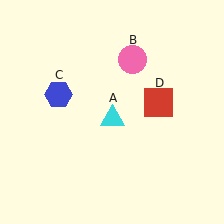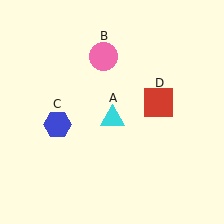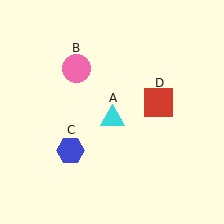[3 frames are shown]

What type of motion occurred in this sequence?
The pink circle (object B), blue hexagon (object C) rotated counterclockwise around the center of the scene.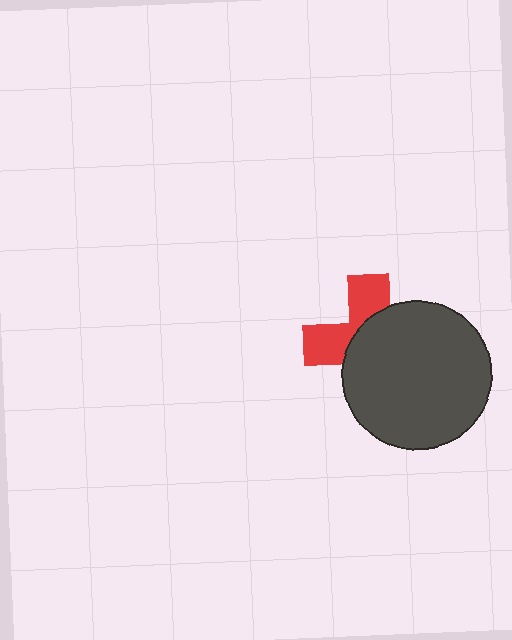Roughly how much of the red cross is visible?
A small part of it is visible (roughly 38%).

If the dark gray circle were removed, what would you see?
You would see the complete red cross.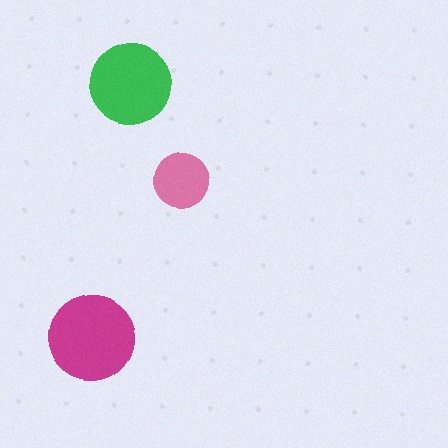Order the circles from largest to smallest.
the magenta one, the green one, the pink one.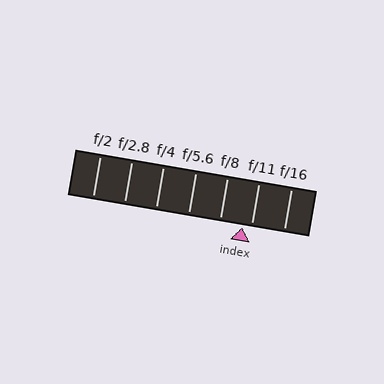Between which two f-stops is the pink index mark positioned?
The index mark is between f/8 and f/11.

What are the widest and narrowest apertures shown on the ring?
The widest aperture shown is f/2 and the narrowest is f/16.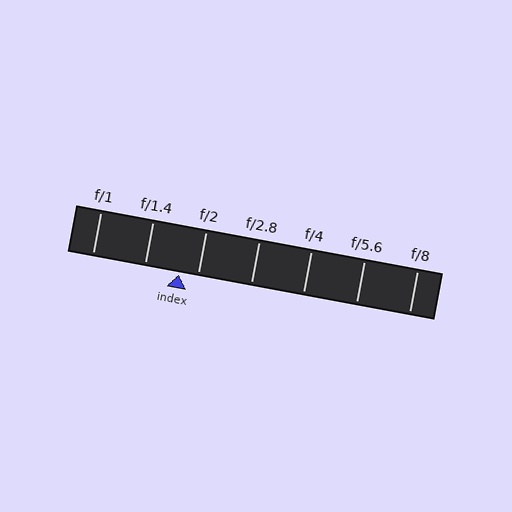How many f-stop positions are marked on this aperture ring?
There are 7 f-stop positions marked.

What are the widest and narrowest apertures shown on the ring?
The widest aperture shown is f/1 and the narrowest is f/8.